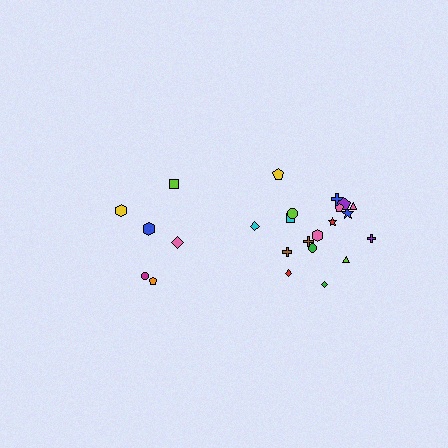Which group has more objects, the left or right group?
The right group.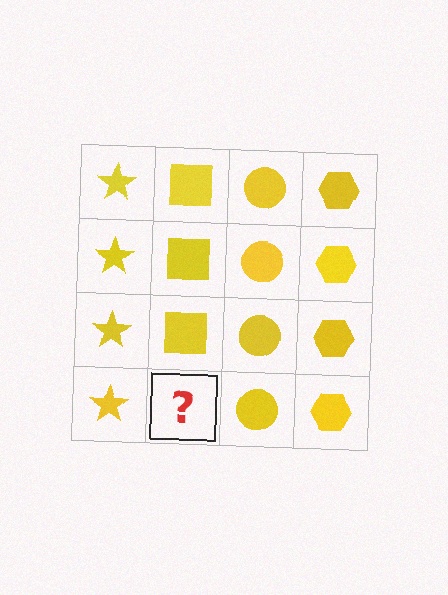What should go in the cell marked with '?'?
The missing cell should contain a yellow square.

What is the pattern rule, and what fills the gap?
The rule is that each column has a consistent shape. The gap should be filled with a yellow square.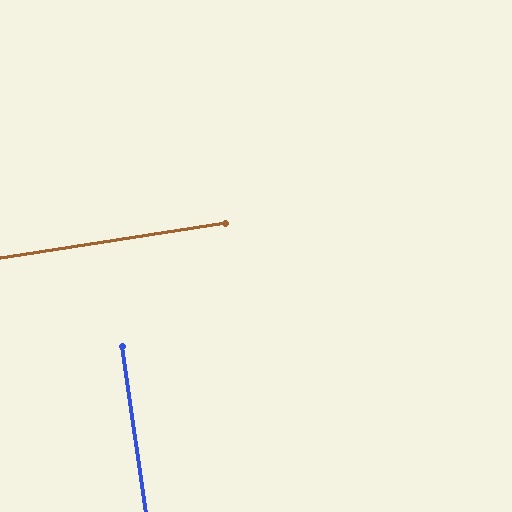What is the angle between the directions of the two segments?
Approximately 89 degrees.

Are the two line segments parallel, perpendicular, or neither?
Perpendicular — they meet at approximately 89°.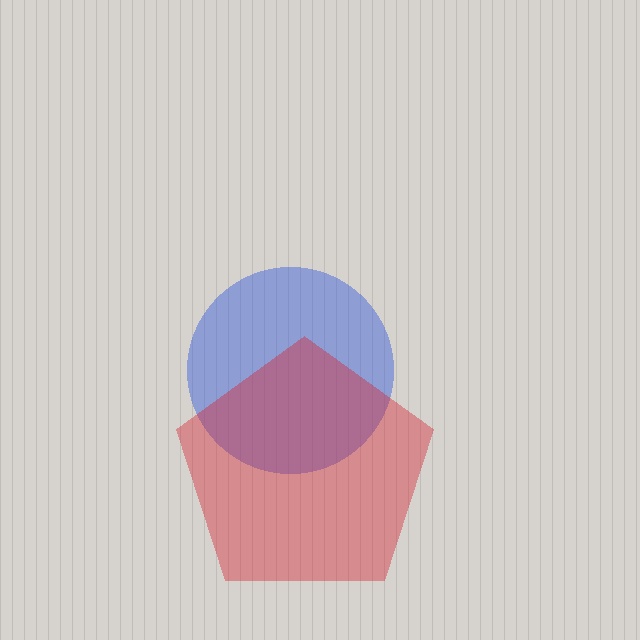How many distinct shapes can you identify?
There are 2 distinct shapes: a blue circle, a red pentagon.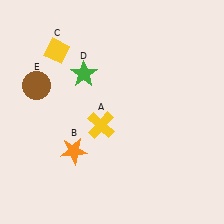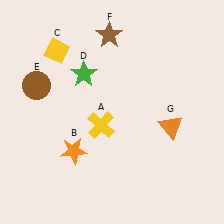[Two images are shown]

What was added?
A brown star (F), an orange triangle (G) were added in Image 2.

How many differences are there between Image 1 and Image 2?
There are 2 differences between the two images.